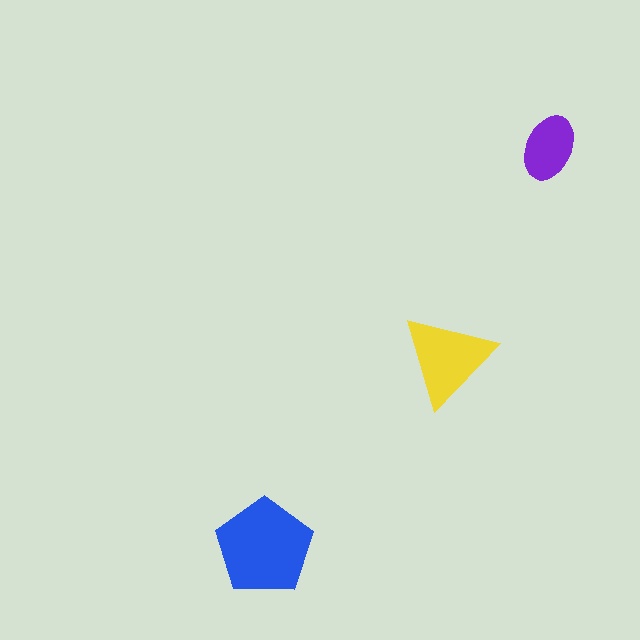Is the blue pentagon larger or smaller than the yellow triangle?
Larger.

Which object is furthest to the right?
The purple ellipse is rightmost.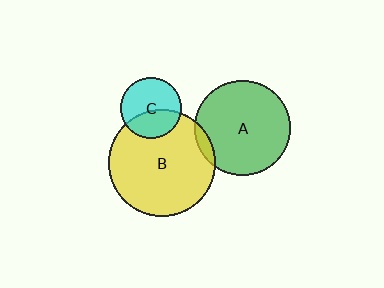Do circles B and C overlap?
Yes.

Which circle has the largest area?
Circle B (yellow).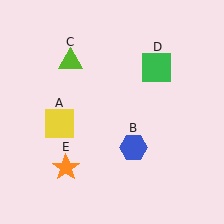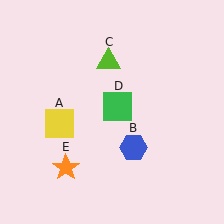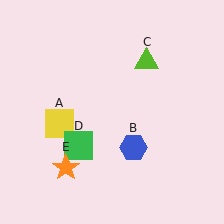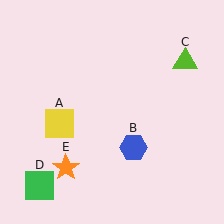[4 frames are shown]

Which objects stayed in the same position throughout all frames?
Yellow square (object A) and blue hexagon (object B) and orange star (object E) remained stationary.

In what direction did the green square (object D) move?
The green square (object D) moved down and to the left.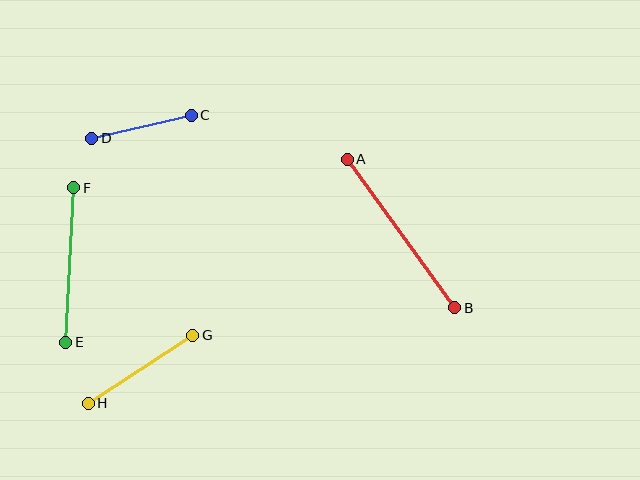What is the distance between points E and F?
The distance is approximately 155 pixels.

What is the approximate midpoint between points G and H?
The midpoint is at approximately (140, 369) pixels.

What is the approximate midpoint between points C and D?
The midpoint is at approximately (141, 127) pixels.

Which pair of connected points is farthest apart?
Points A and B are farthest apart.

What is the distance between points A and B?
The distance is approximately 183 pixels.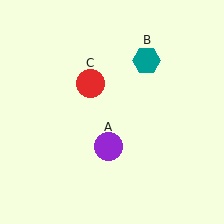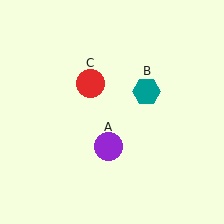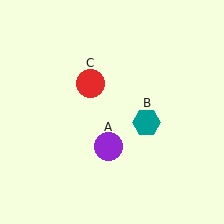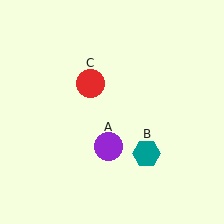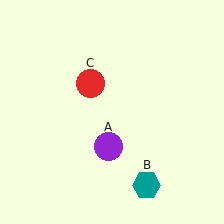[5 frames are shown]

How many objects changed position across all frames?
1 object changed position: teal hexagon (object B).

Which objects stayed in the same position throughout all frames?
Purple circle (object A) and red circle (object C) remained stationary.